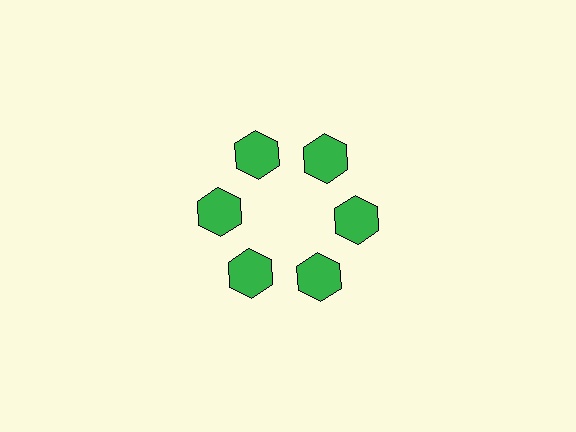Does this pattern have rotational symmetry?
Yes, this pattern has 6-fold rotational symmetry. It looks the same after rotating 60 degrees around the center.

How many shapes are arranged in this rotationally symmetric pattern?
There are 6 shapes, arranged in 6 groups of 1.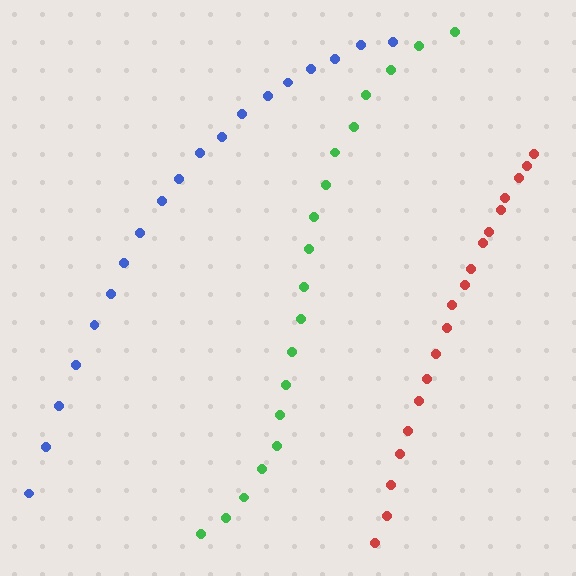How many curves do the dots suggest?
There are 3 distinct paths.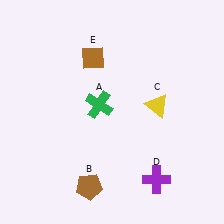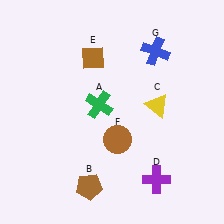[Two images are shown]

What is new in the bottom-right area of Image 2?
A brown circle (F) was added in the bottom-right area of Image 2.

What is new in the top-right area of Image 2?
A blue cross (G) was added in the top-right area of Image 2.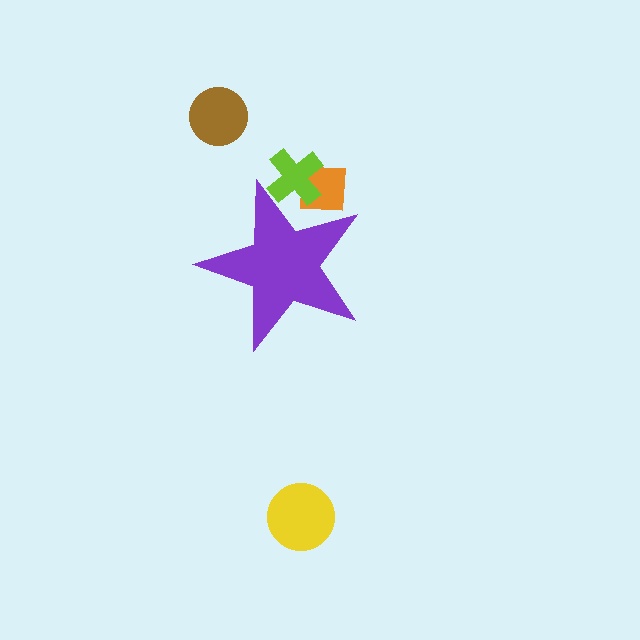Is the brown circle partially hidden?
No, the brown circle is fully visible.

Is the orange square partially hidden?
Yes, the orange square is partially hidden behind the purple star.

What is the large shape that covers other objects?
A purple star.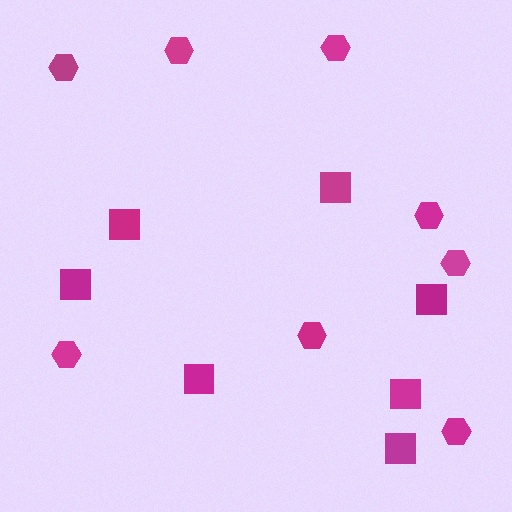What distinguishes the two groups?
There are 2 groups: one group of hexagons (8) and one group of squares (7).